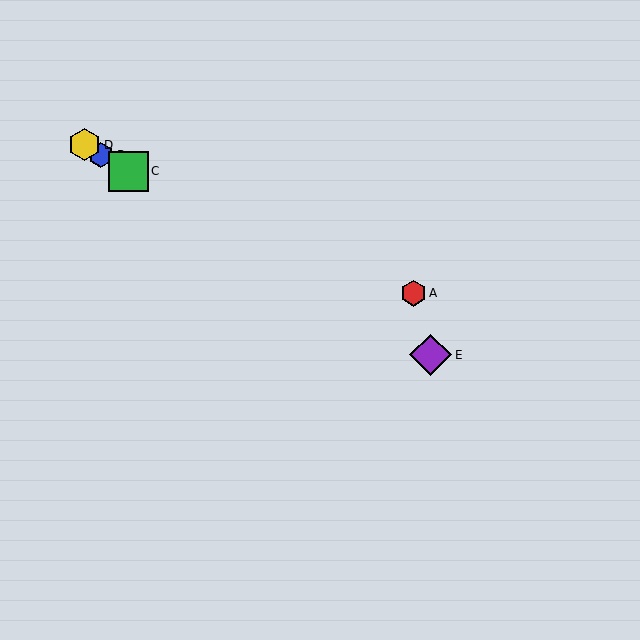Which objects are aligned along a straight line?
Objects B, C, D, E are aligned along a straight line.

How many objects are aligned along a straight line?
4 objects (B, C, D, E) are aligned along a straight line.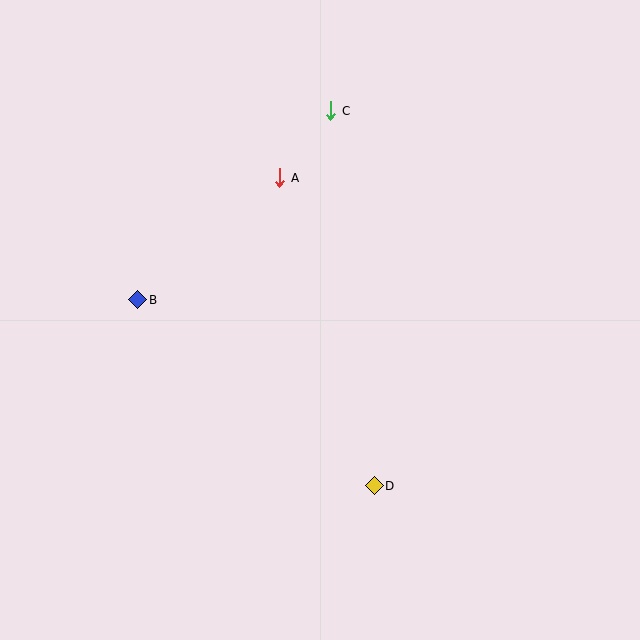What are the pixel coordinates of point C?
Point C is at (331, 111).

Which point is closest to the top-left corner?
Point B is closest to the top-left corner.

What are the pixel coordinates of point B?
Point B is at (138, 300).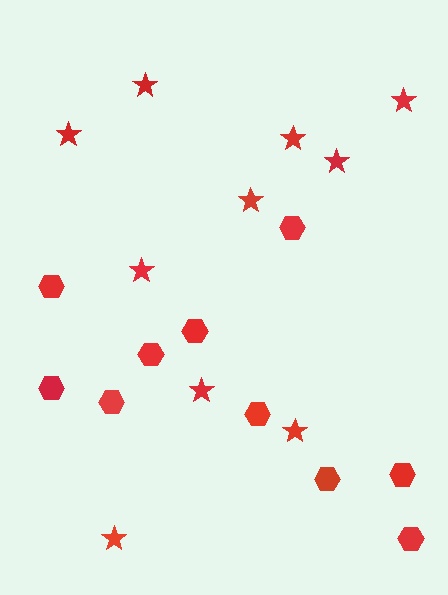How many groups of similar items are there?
There are 2 groups: one group of hexagons (10) and one group of stars (10).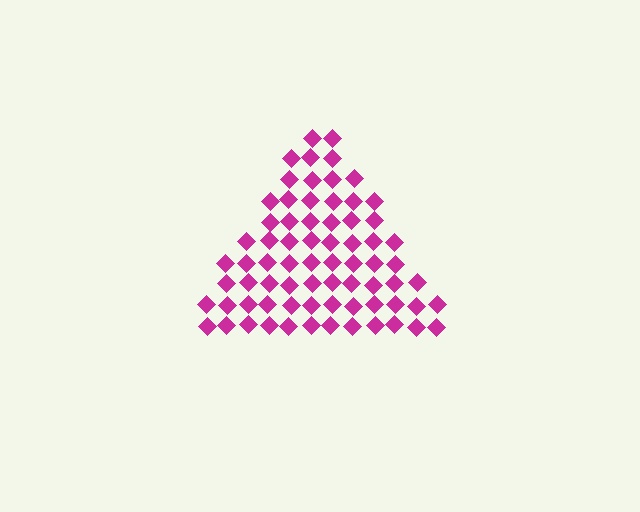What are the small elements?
The small elements are diamonds.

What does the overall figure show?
The overall figure shows a triangle.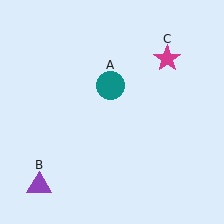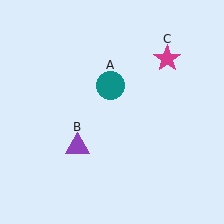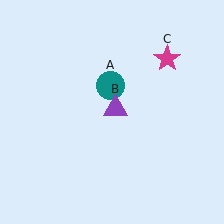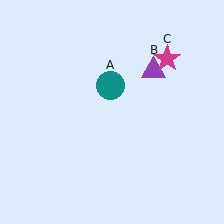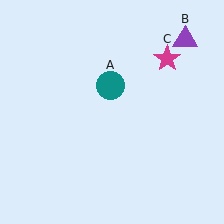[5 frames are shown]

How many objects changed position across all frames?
1 object changed position: purple triangle (object B).